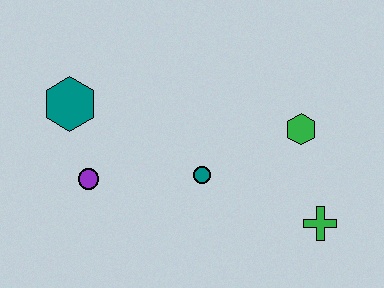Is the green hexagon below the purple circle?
No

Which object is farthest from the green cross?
The teal hexagon is farthest from the green cross.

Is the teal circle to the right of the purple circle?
Yes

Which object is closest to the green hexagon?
The green cross is closest to the green hexagon.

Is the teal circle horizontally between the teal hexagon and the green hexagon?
Yes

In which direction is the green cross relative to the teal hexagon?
The green cross is to the right of the teal hexagon.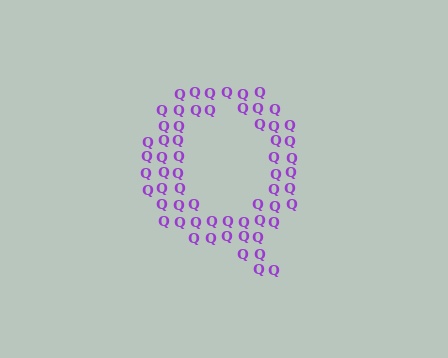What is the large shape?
The large shape is the letter Q.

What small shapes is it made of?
It is made of small letter Q's.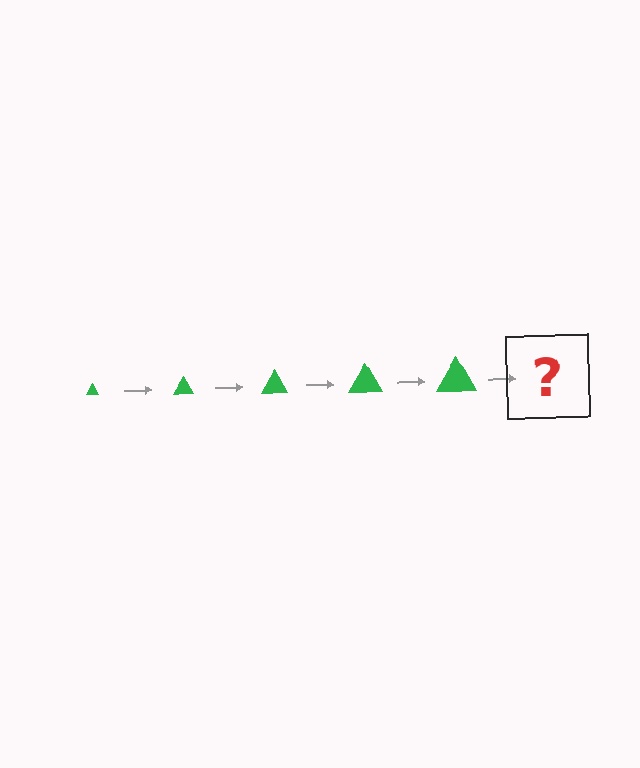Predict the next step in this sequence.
The next step is a green triangle, larger than the previous one.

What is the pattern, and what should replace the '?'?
The pattern is that the triangle gets progressively larger each step. The '?' should be a green triangle, larger than the previous one.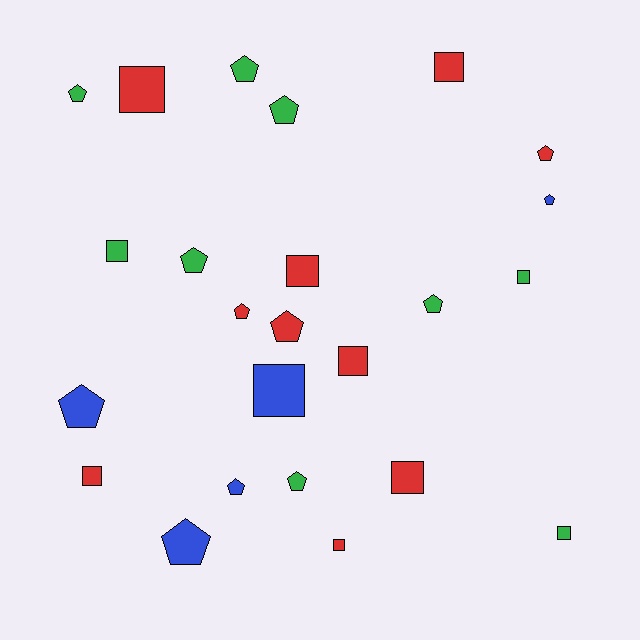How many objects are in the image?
There are 24 objects.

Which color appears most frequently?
Red, with 10 objects.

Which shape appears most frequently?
Pentagon, with 13 objects.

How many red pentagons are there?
There are 3 red pentagons.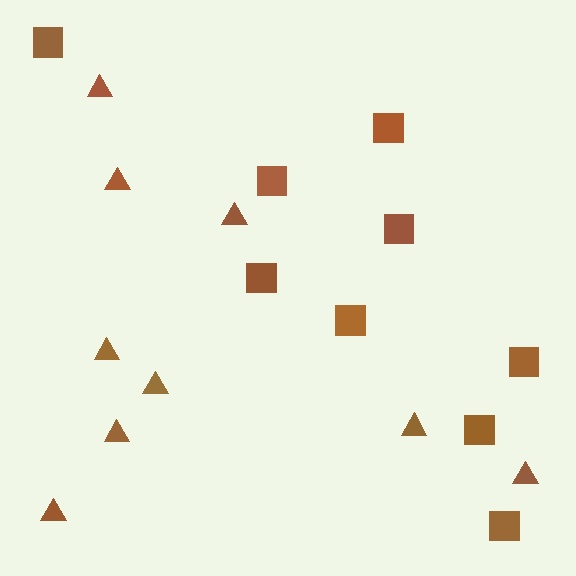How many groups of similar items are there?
There are 2 groups: one group of triangles (9) and one group of squares (9).